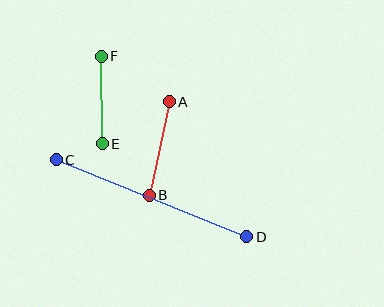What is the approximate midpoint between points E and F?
The midpoint is at approximately (102, 100) pixels.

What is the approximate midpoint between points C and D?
The midpoint is at approximately (151, 198) pixels.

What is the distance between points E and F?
The distance is approximately 87 pixels.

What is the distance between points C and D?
The distance is approximately 206 pixels.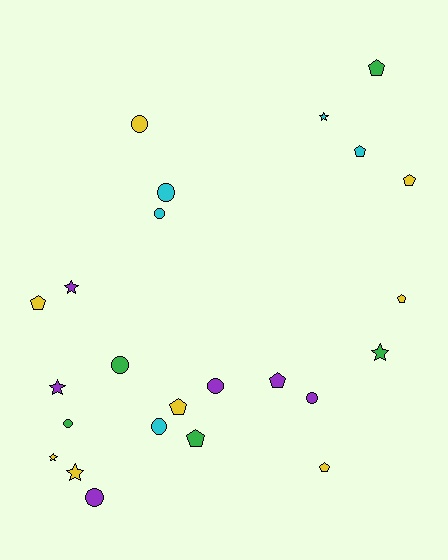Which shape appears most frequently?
Pentagon, with 9 objects.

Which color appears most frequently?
Yellow, with 8 objects.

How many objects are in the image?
There are 24 objects.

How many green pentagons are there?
There are 2 green pentagons.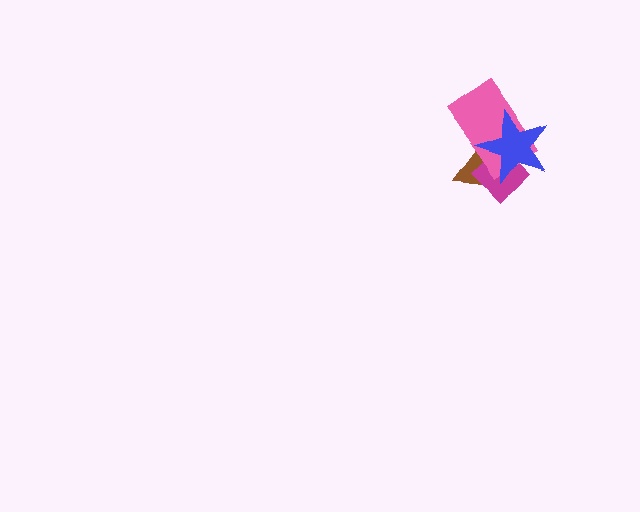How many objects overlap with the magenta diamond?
3 objects overlap with the magenta diamond.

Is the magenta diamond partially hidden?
Yes, it is partially covered by another shape.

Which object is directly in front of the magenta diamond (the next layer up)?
The pink rectangle is directly in front of the magenta diamond.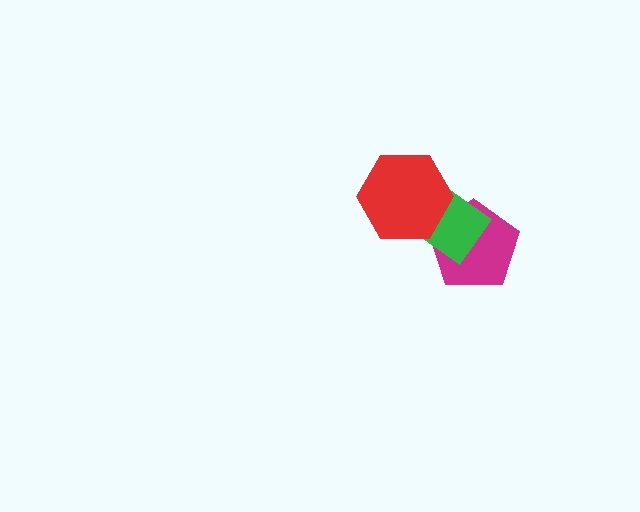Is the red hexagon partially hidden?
No, no other shape covers it.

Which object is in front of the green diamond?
The red hexagon is in front of the green diamond.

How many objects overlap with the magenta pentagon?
2 objects overlap with the magenta pentagon.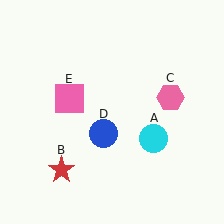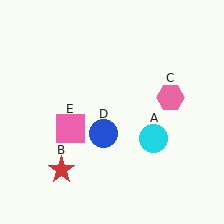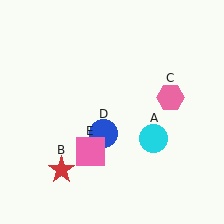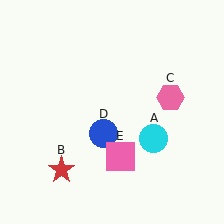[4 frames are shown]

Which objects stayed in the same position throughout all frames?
Cyan circle (object A) and red star (object B) and pink hexagon (object C) and blue circle (object D) remained stationary.